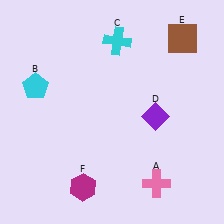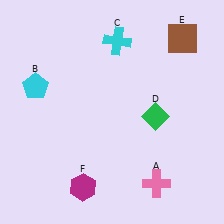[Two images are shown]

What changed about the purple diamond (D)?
In Image 1, D is purple. In Image 2, it changed to green.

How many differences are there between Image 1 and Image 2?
There is 1 difference between the two images.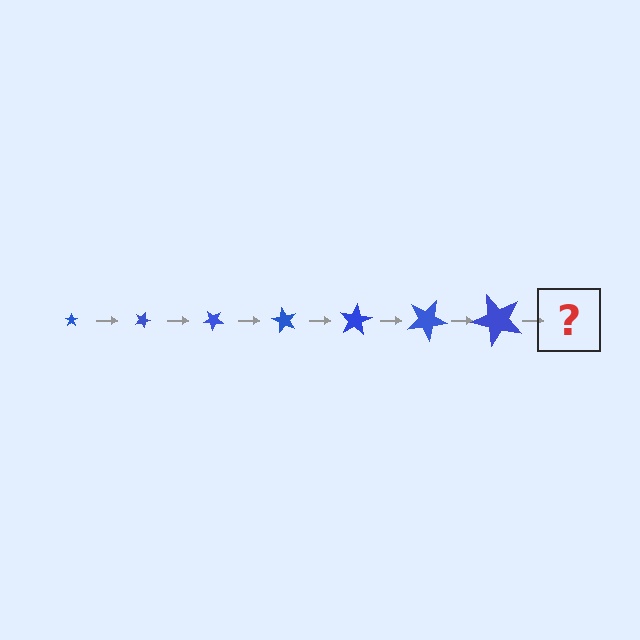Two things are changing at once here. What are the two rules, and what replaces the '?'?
The two rules are that the star grows larger each step and it rotates 20 degrees each step. The '?' should be a star, larger than the previous one and rotated 140 degrees from the start.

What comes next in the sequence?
The next element should be a star, larger than the previous one and rotated 140 degrees from the start.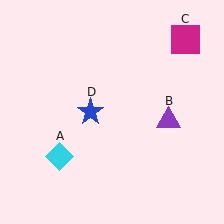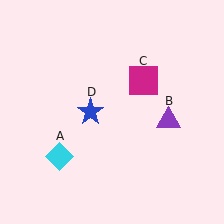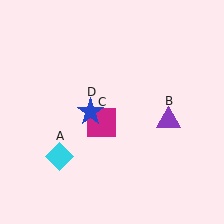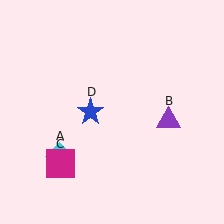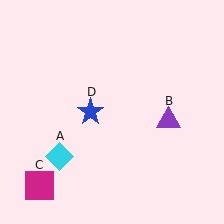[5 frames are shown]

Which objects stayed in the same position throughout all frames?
Cyan diamond (object A) and purple triangle (object B) and blue star (object D) remained stationary.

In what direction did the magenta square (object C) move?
The magenta square (object C) moved down and to the left.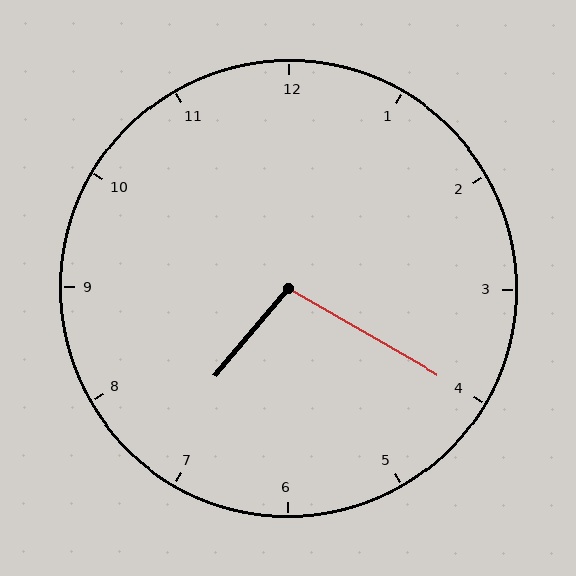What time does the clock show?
7:20.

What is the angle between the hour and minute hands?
Approximately 100 degrees.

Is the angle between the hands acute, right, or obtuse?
It is obtuse.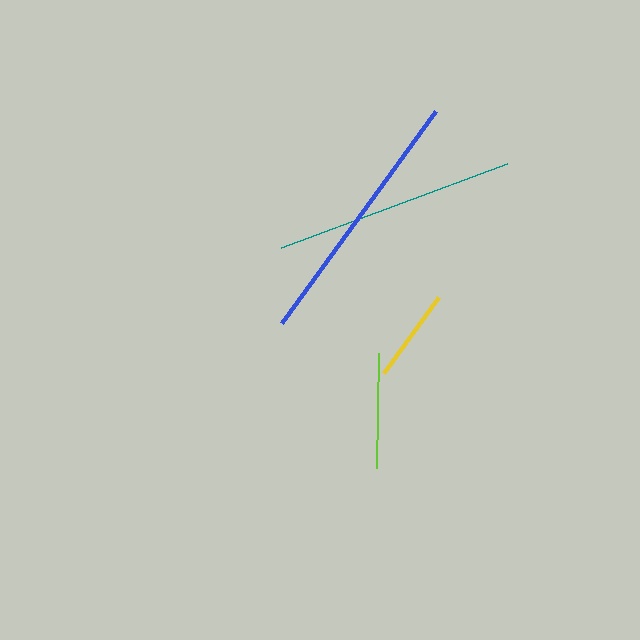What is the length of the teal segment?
The teal segment is approximately 241 pixels long.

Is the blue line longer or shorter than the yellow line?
The blue line is longer than the yellow line.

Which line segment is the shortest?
The yellow line is the shortest at approximately 94 pixels.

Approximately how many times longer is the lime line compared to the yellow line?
The lime line is approximately 1.2 times the length of the yellow line.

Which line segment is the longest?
The blue line is the longest at approximately 261 pixels.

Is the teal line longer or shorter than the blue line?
The blue line is longer than the teal line.